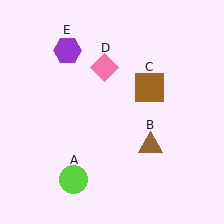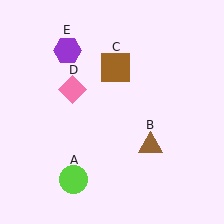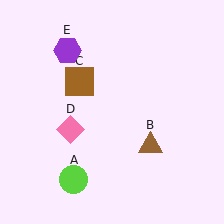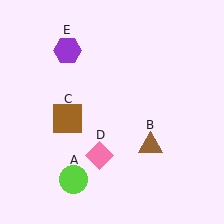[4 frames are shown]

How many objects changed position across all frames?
2 objects changed position: brown square (object C), pink diamond (object D).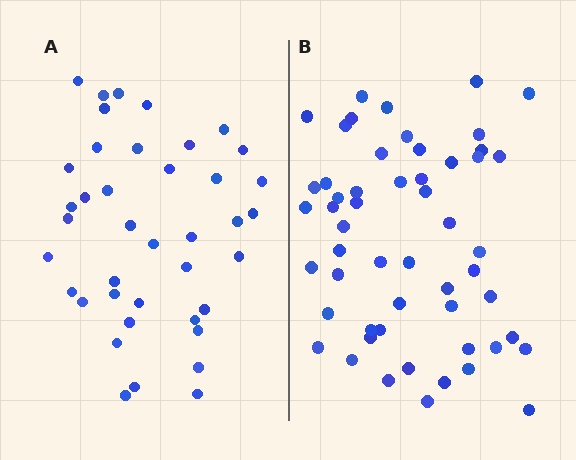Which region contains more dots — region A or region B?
Region B (the right region) has more dots.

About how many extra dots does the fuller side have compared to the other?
Region B has approximately 15 more dots than region A.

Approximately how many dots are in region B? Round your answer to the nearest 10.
About 50 dots. (The exact count is 54, which rounds to 50.)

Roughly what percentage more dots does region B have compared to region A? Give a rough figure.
About 35% more.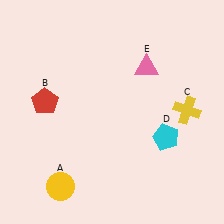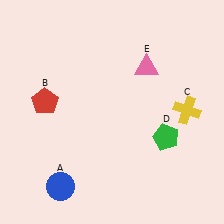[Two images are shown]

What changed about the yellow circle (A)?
In Image 1, A is yellow. In Image 2, it changed to blue.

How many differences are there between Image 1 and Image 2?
There are 2 differences between the two images.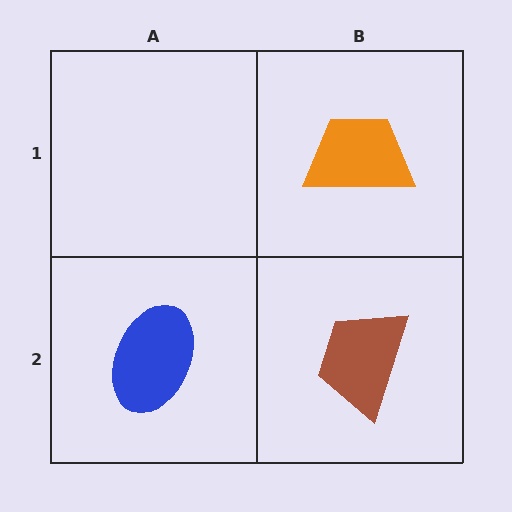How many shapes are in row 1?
1 shape.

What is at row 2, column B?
A brown trapezoid.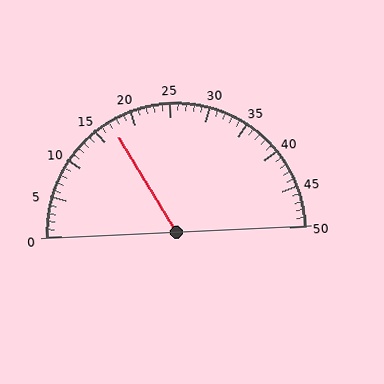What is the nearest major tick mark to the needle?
The nearest major tick mark is 15.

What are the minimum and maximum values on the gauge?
The gauge ranges from 0 to 50.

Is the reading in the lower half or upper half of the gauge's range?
The reading is in the lower half of the range (0 to 50).